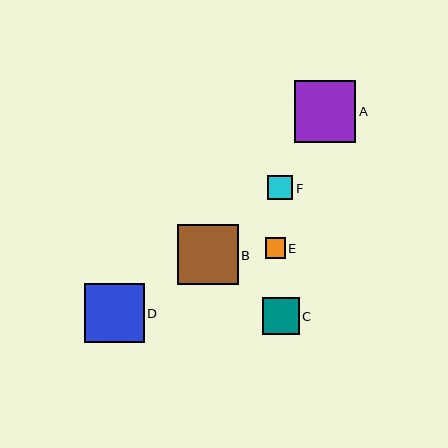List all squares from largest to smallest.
From largest to smallest: A, B, D, C, F, E.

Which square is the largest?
Square A is the largest with a size of approximately 61 pixels.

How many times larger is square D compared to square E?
Square D is approximately 3.0 times the size of square E.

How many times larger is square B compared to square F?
Square B is approximately 2.5 times the size of square F.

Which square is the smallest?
Square E is the smallest with a size of approximately 20 pixels.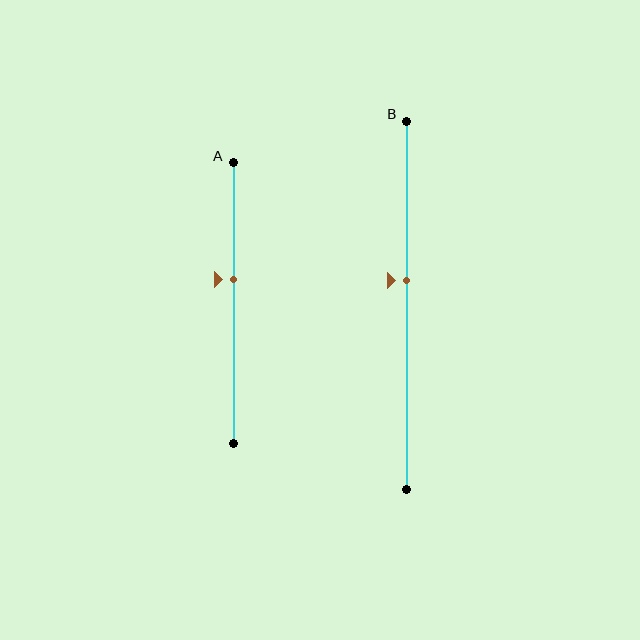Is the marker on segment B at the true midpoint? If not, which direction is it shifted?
No, the marker on segment B is shifted upward by about 7% of the segment length.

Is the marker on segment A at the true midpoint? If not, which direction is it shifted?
No, the marker on segment A is shifted upward by about 9% of the segment length.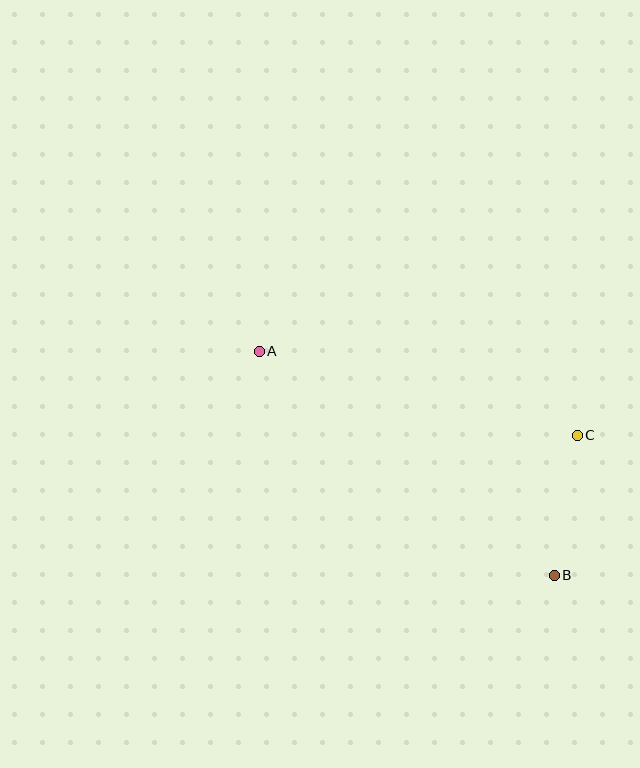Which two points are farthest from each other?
Points A and B are farthest from each other.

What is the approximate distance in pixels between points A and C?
The distance between A and C is approximately 329 pixels.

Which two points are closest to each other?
Points B and C are closest to each other.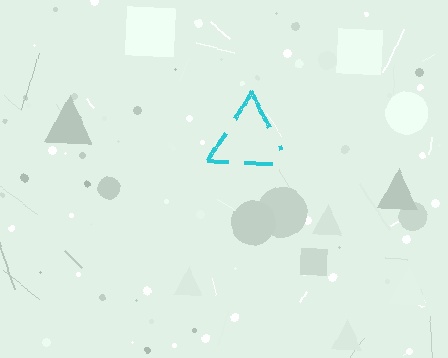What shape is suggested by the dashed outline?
The dashed outline suggests a triangle.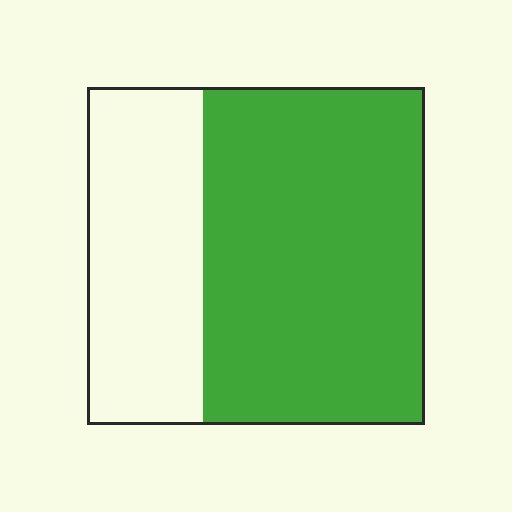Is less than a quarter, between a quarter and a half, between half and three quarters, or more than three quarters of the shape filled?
Between half and three quarters.